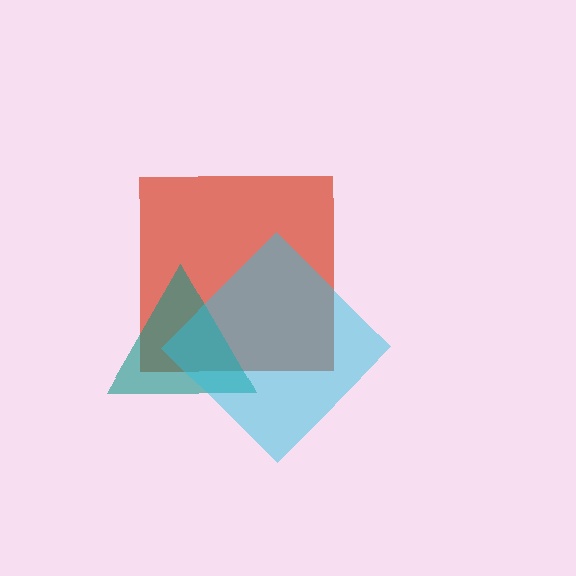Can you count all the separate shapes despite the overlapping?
Yes, there are 3 separate shapes.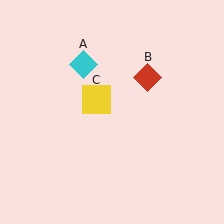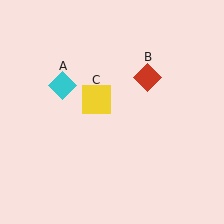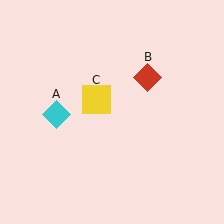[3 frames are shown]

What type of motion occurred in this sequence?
The cyan diamond (object A) rotated counterclockwise around the center of the scene.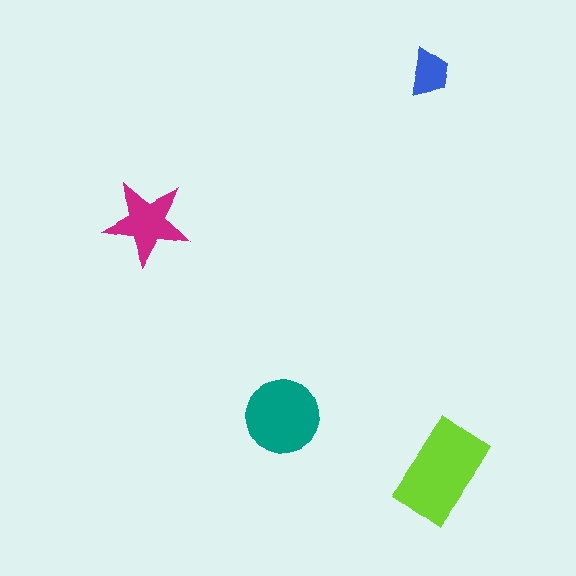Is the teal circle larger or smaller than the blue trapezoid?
Larger.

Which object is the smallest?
The blue trapezoid.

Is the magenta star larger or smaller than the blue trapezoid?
Larger.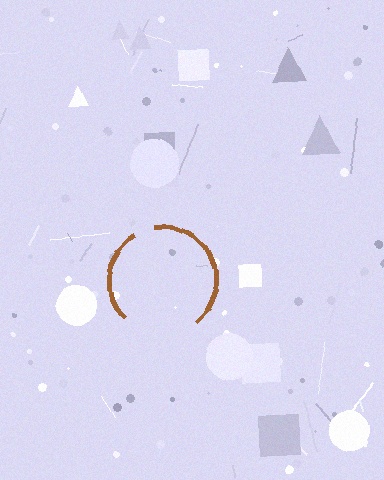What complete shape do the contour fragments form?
The contour fragments form a circle.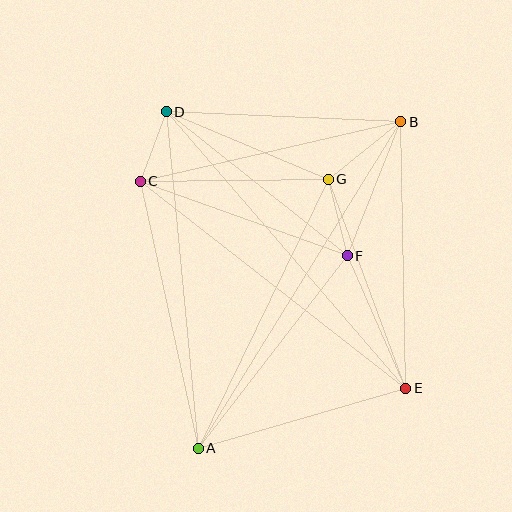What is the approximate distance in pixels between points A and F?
The distance between A and F is approximately 244 pixels.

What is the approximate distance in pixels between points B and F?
The distance between B and F is approximately 144 pixels.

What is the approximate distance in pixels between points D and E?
The distance between D and E is approximately 366 pixels.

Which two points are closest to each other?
Points C and D are closest to each other.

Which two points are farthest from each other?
Points A and B are farthest from each other.